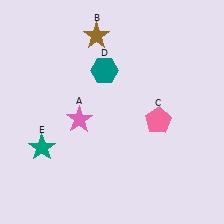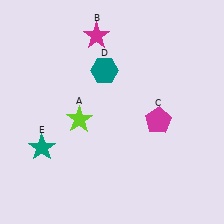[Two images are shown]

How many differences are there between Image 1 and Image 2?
There are 3 differences between the two images.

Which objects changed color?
A changed from pink to lime. B changed from brown to magenta. C changed from pink to magenta.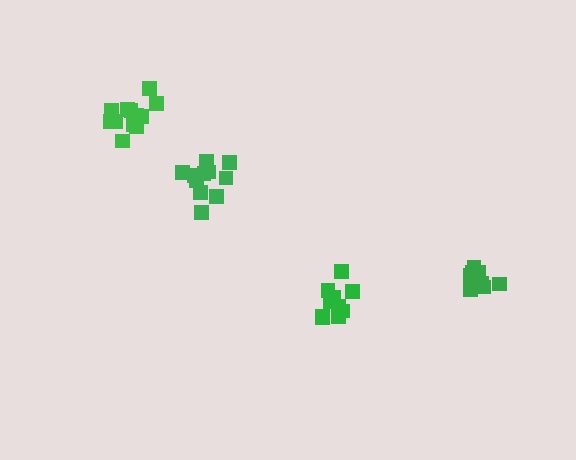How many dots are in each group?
Group 1: 13 dots, Group 2: 11 dots, Group 3: 11 dots, Group 4: 8 dots (43 total).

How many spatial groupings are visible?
There are 4 spatial groupings.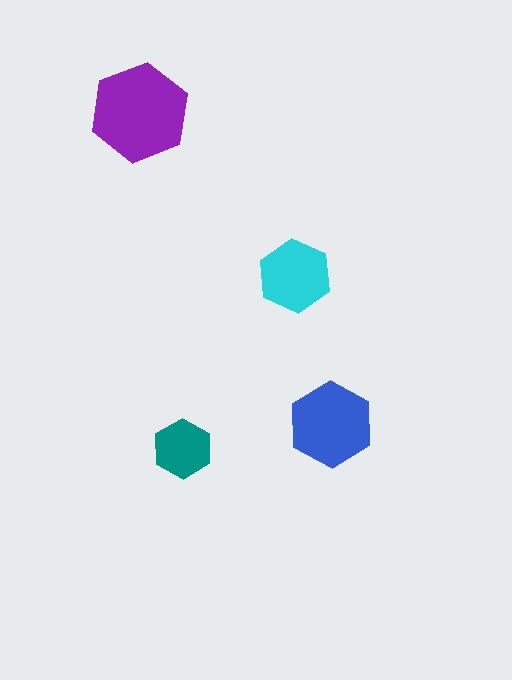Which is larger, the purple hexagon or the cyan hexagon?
The purple one.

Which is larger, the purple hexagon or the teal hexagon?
The purple one.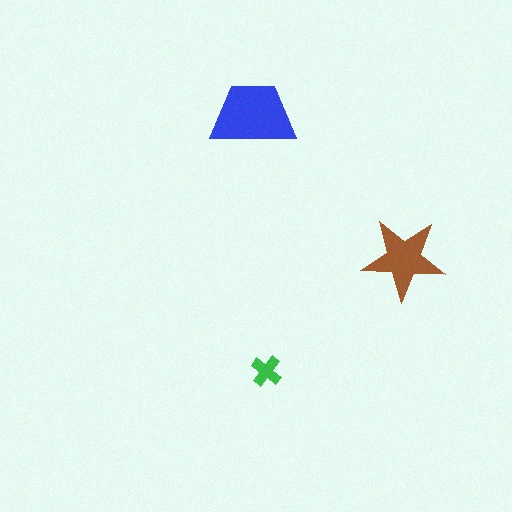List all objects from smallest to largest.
The green cross, the brown star, the blue trapezoid.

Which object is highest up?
The blue trapezoid is topmost.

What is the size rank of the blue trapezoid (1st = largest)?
1st.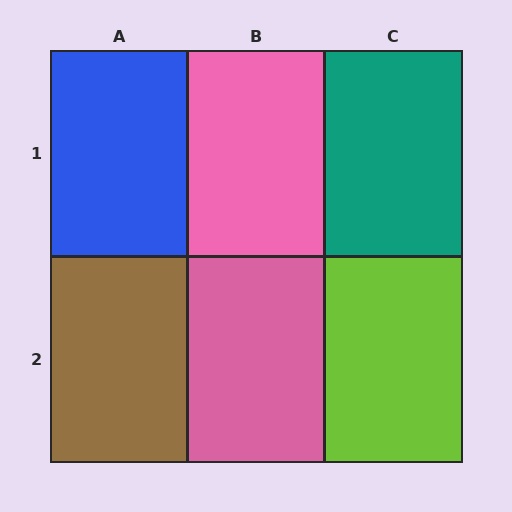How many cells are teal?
1 cell is teal.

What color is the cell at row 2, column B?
Pink.